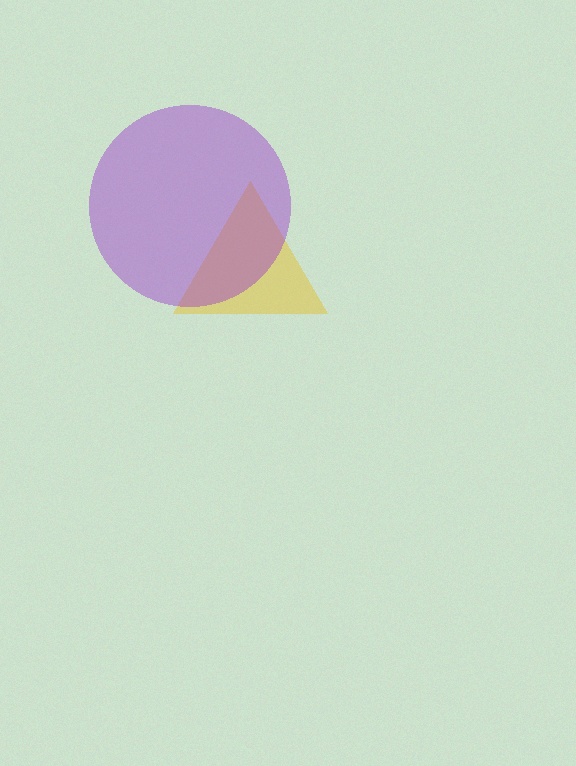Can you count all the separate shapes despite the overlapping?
Yes, there are 2 separate shapes.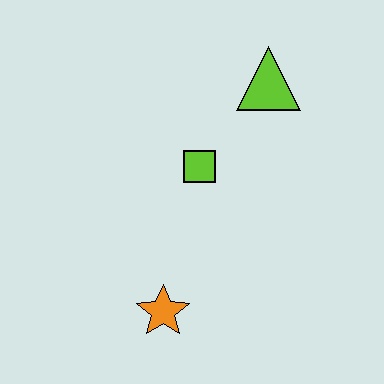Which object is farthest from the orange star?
The lime triangle is farthest from the orange star.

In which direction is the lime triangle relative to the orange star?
The lime triangle is above the orange star.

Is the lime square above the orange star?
Yes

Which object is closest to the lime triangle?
The lime square is closest to the lime triangle.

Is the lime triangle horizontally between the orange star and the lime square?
No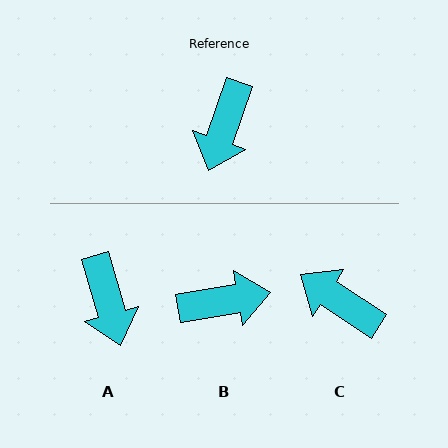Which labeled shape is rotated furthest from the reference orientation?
B, about 119 degrees away.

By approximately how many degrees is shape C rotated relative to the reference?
Approximately 104 degrees clockwise.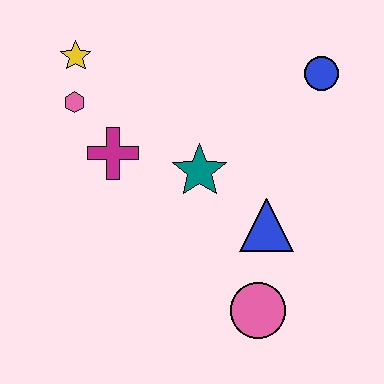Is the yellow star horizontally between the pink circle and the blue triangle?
No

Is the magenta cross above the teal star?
Yes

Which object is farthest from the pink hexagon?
The pink circle is farthest from the pink hexagon.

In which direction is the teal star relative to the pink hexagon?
The teal star is to the right of the pink hexagon.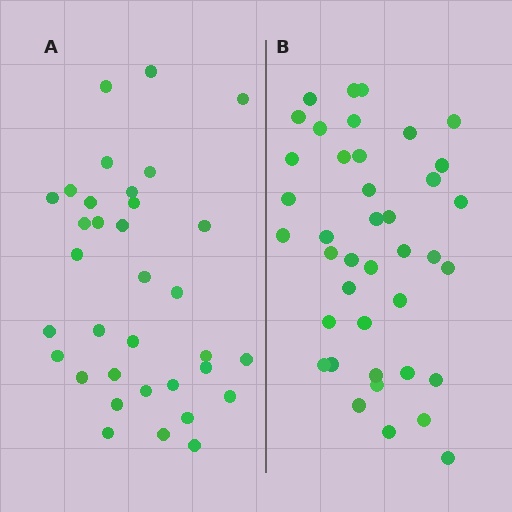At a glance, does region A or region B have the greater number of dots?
Region B (the right region) has more dots.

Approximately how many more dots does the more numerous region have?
Region B has about 6 more dots than region A.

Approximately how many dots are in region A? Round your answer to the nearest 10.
About 30 dots. (The exact count is 34, which rounds to 30.)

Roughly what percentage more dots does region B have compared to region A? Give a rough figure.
About 20% more.